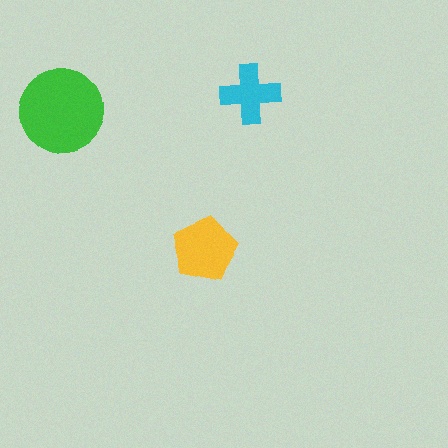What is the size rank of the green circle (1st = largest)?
1st.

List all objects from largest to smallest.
The green circle, the yellow pentagon, the cyan cross.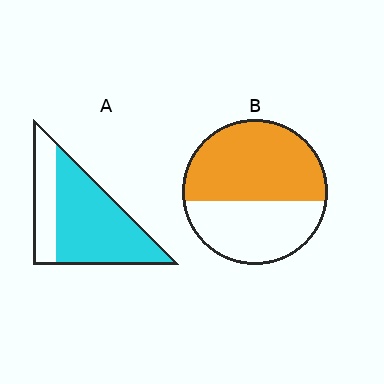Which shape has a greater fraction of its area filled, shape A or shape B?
Shape A.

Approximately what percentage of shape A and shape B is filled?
A is approximately 70% and B is approximately 60%.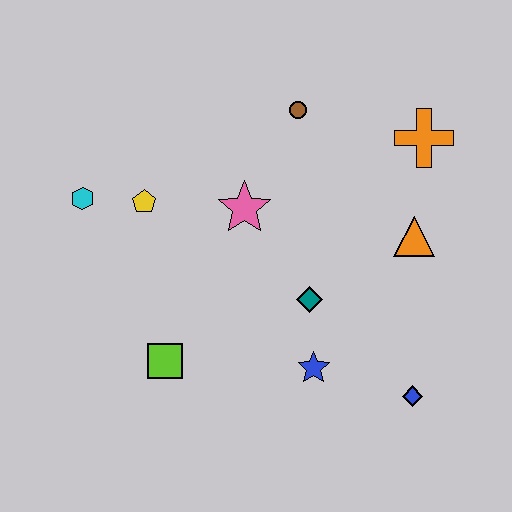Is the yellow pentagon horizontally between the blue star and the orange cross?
No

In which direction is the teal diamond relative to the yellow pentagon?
The teal diamond is to the right of the yellow pentagon.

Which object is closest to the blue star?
The teal diamond is closest to the blue star.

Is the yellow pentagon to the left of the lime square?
Yes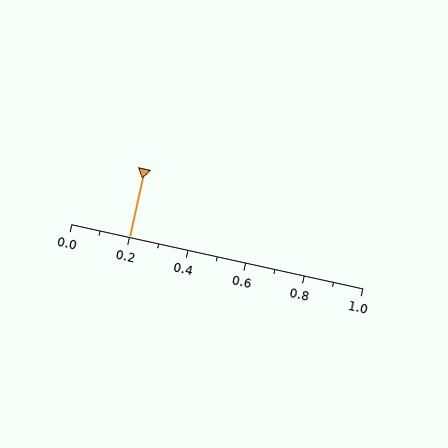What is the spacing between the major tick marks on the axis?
The major ticks are spaced 0.2 apart.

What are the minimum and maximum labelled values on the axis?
The axis runs from 0.0 to 1.0.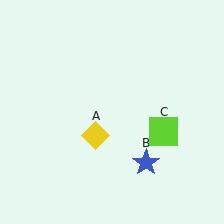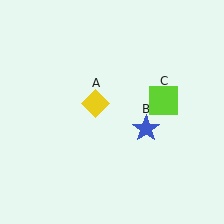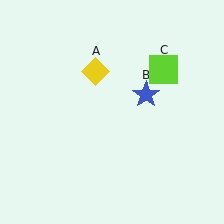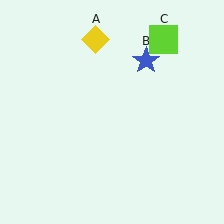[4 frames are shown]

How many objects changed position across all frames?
3 objects changed position: yellow diamond (object A), blue star (object B), lime square (object C).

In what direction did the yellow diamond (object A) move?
The yellow diamond (object A) moved up.